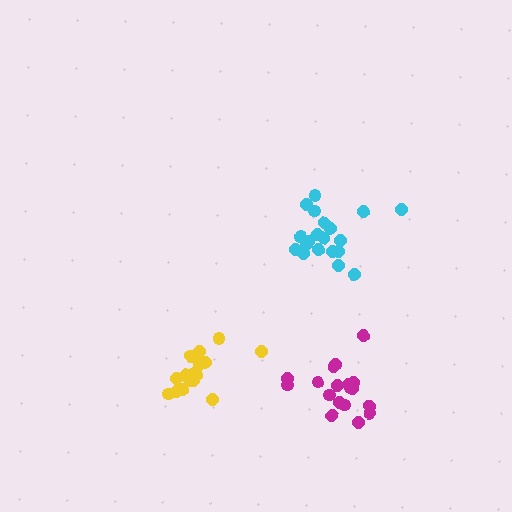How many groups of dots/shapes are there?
There are 3 groups.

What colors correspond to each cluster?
The clusters are colored: yellow, cyan, magenta.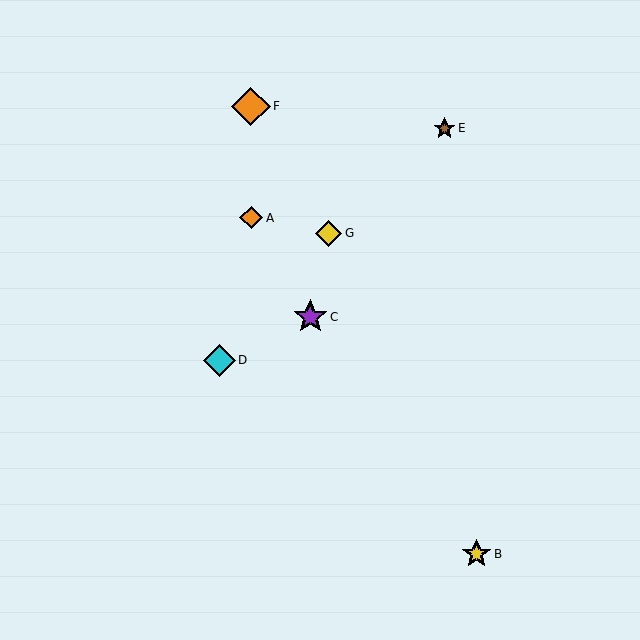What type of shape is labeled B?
Shape B is a yellow star.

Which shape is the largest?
The orange diamond (labeled F) is the largest.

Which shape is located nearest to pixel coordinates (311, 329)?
The purple star (labeled C) at (310, 317) is nearest to that location.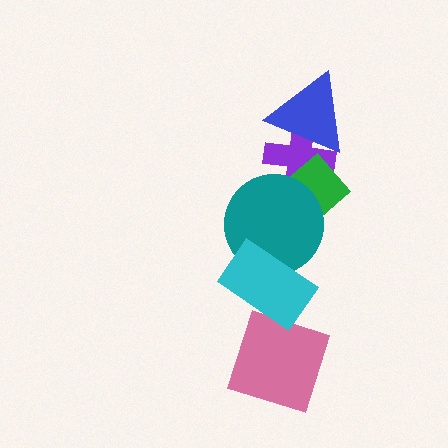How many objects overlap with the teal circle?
3 objects overlap with the teal circle.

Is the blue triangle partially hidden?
Yes, it is partially covered by another shape.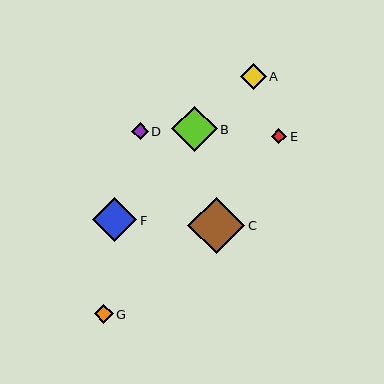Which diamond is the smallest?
Diamond E is the smallest with a size of approximately 15 pixels.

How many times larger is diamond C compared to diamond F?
Diamond C is approximately 1.3 times the size of diamond F.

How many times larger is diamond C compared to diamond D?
Diamond C is approximately 3.4 times the size of diamond D.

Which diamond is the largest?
Diamond C is the largest with a size of approximately 57 pixels.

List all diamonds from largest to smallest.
From largest to smallest: C, B, F, A, G, D, E.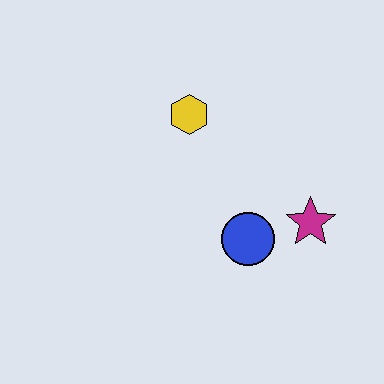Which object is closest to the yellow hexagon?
The blue circle is closest to the yellow hexagon.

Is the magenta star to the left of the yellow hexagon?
No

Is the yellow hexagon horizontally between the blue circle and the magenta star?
No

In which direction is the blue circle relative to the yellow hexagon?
The blue circle is below the yellow hexagon.